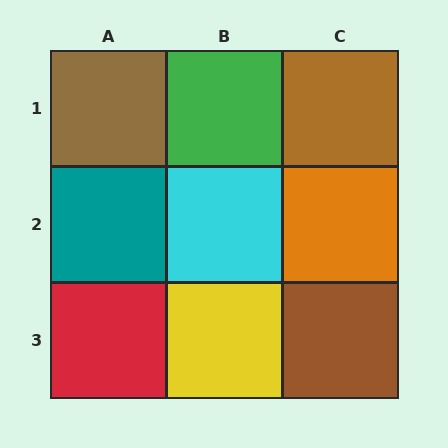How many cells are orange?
1 cell is orange.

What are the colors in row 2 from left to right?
Teal, cyan, orange.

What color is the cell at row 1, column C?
Brown.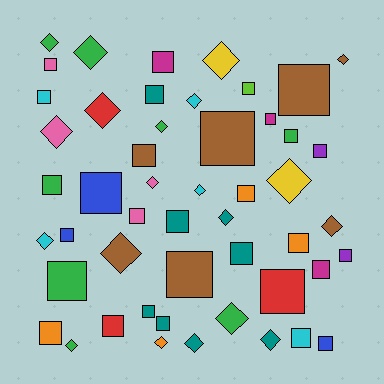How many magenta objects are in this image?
There are 3 magenta objects.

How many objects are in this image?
There are 50 objects.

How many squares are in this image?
There are 30 squares.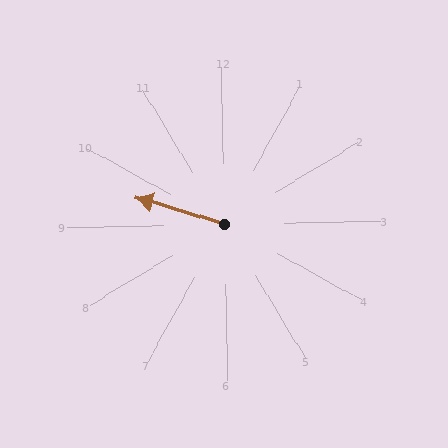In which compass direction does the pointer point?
West.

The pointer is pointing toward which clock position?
Roughly 10 o'clock.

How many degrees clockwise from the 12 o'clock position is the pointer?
Approximately 288 degrees.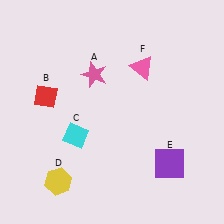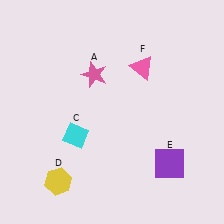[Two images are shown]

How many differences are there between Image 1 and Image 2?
There is 1 difference between the two images.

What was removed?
The red diamond (B) was removed in Image 2.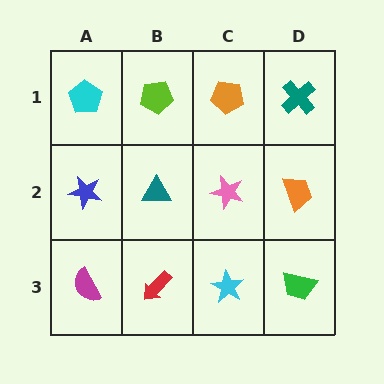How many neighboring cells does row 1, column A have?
2.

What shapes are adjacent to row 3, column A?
A blue star (row 2, column A), a red arrow (row 3, column B).